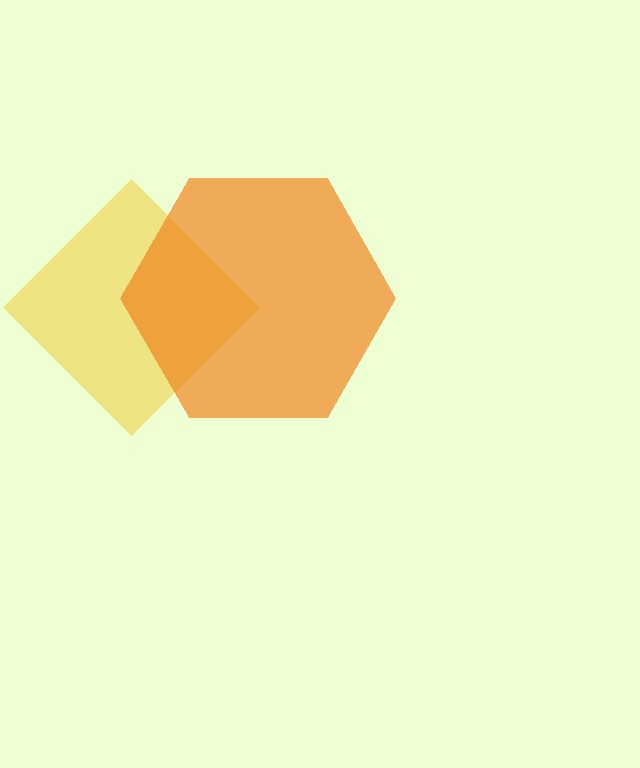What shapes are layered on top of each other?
The layered shapes are: a yellow diamond, an orange hexagon.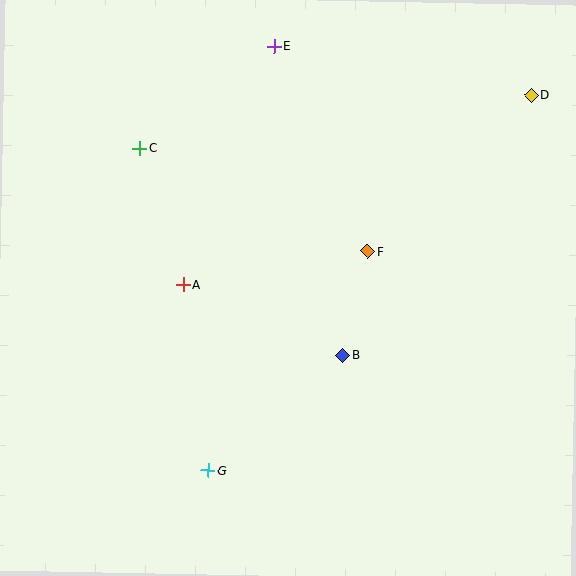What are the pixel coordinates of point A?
Point A is at (183, 285).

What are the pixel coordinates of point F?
Point F is at (368, 251).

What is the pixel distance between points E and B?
The distance between E and B is 317 pixels.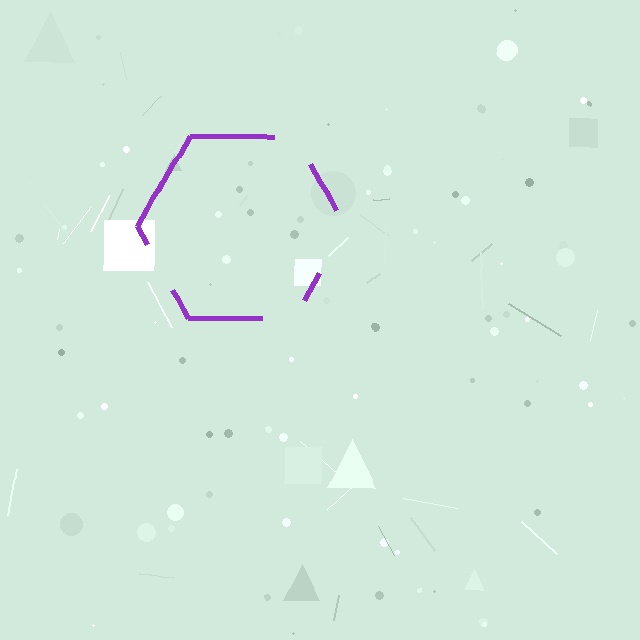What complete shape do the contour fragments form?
The contour fragments form a hexagon.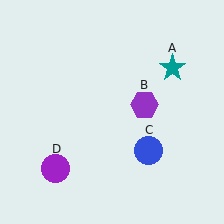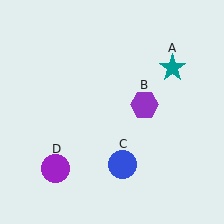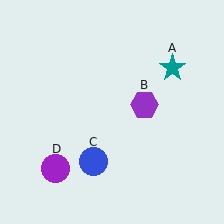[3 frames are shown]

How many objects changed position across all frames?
1 object changed position: blue circle (object C).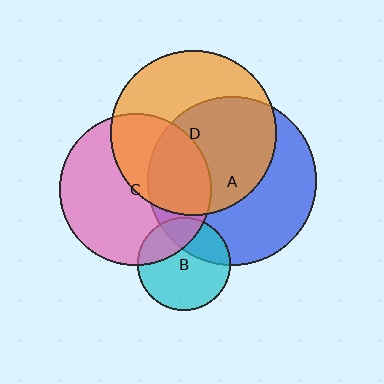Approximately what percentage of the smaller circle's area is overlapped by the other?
Approximately 40%.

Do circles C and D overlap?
Yes.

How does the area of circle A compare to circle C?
Approximately 1.2 times.